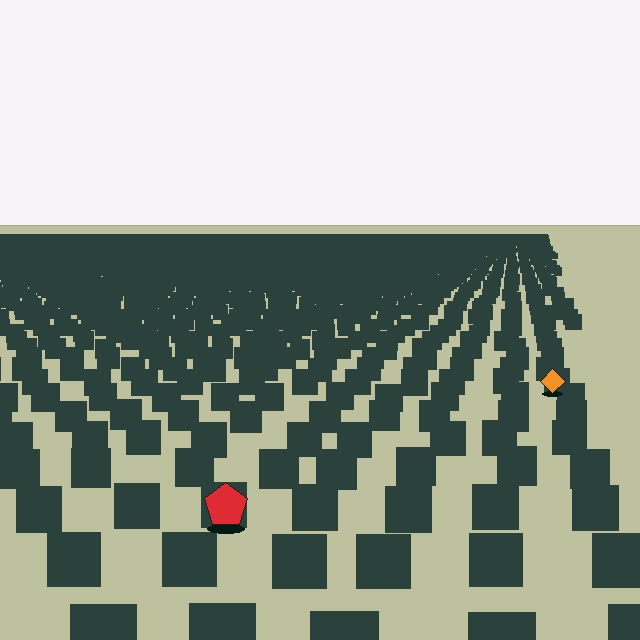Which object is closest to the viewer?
The red pentagon is closest. The texture marks near it are larger and more spread out.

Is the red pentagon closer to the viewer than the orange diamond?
Yes. The red pentagon is closer — you can tell from the texture gradient: the ground texture is coarser near it.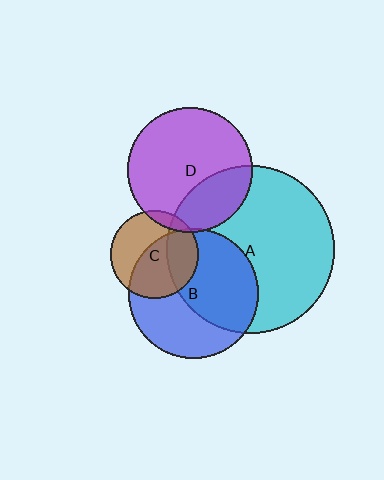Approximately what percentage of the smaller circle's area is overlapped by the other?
Approximately 30%.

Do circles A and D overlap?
Yes.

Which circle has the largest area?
Circle A (cyan).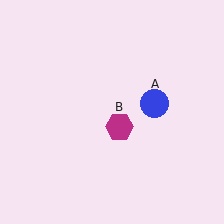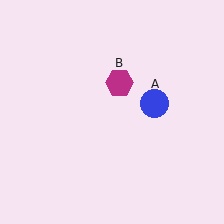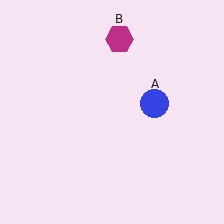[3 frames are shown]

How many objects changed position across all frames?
1 object changed position: magenta hexagon (object B).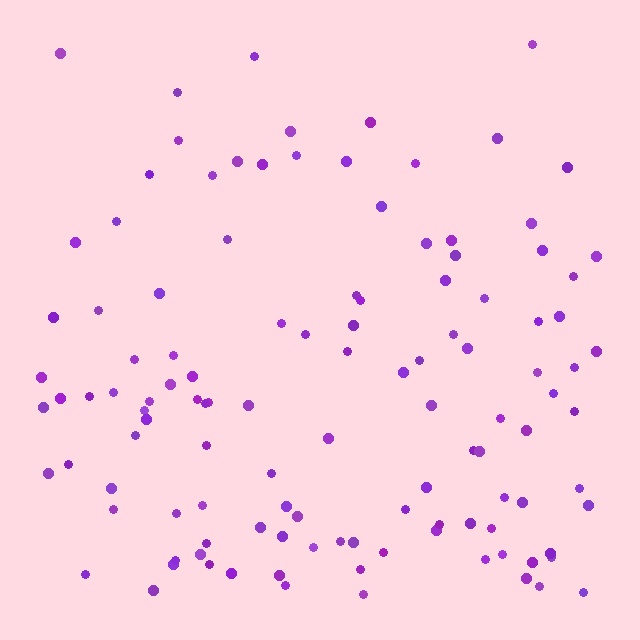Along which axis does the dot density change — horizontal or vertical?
Vertical.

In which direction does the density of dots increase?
From top to bottom, with the bottom side densest.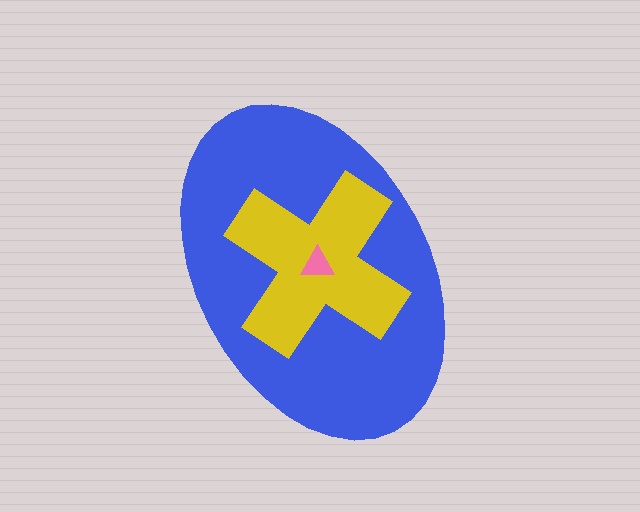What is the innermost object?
The pink triangle.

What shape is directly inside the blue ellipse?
The yellow cross.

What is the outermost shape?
The blue ellipse.